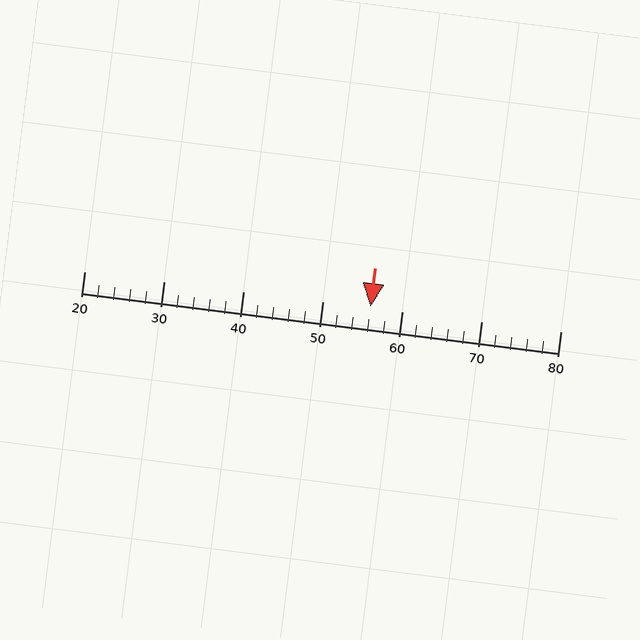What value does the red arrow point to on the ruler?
The red arrow points to approximately 56.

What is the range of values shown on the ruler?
The ruler shows values from 20 to 80.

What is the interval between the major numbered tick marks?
The major tick marks are spaced 10 units apart.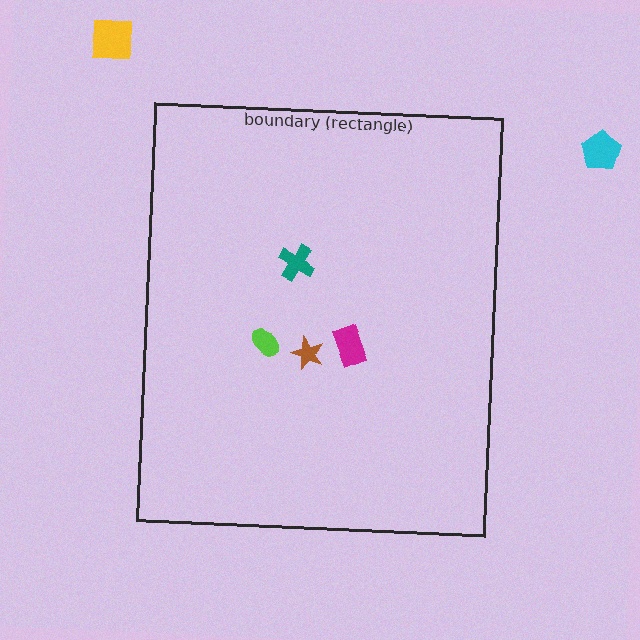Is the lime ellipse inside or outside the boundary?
Inside.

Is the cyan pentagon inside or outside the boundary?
Outside.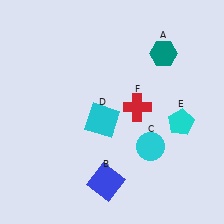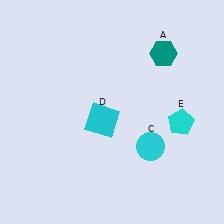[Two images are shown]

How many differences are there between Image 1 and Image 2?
There are 2 differences between the two images.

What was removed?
The red cross (F), the blue square (B) were removed in Image 2.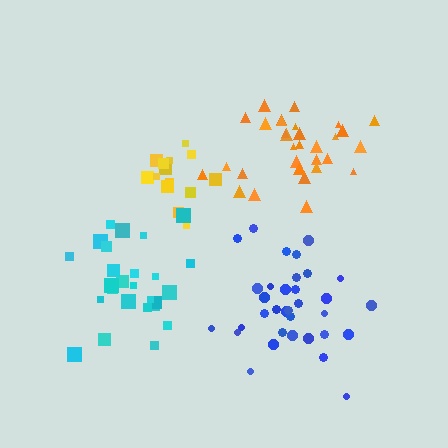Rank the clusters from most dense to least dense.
yellow, blue, orange, cyan.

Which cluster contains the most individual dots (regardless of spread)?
Blue (34).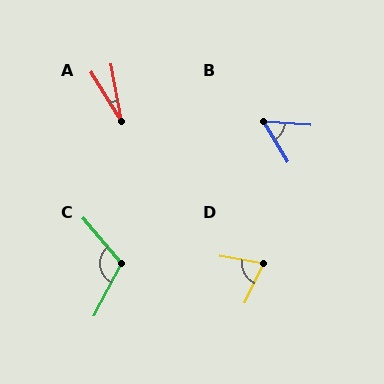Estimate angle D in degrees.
Approximately 76 degrees.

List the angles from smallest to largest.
A (21°), B (55°), D (76°), C (112°).